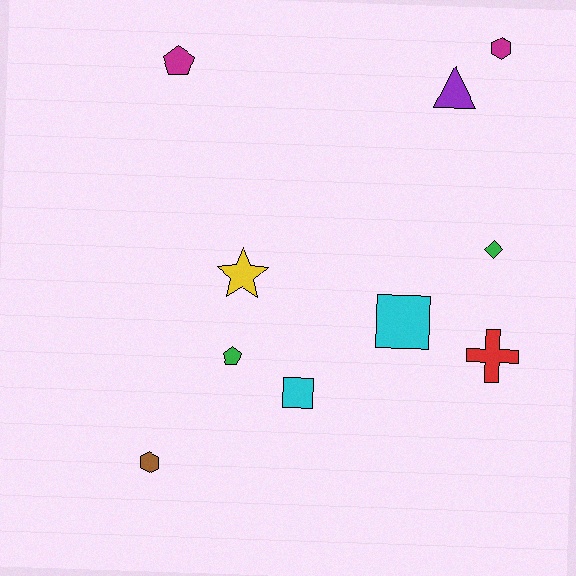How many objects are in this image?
There are 10 objects.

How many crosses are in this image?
There is 1 cross.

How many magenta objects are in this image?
There are 2 magenta objects.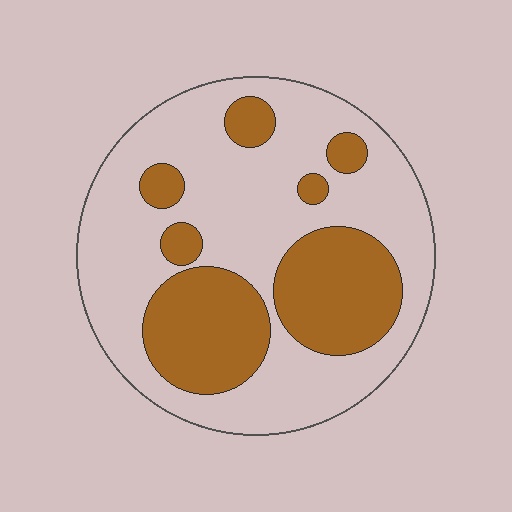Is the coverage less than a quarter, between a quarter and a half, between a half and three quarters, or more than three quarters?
Between a quarter and a half.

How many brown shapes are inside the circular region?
7.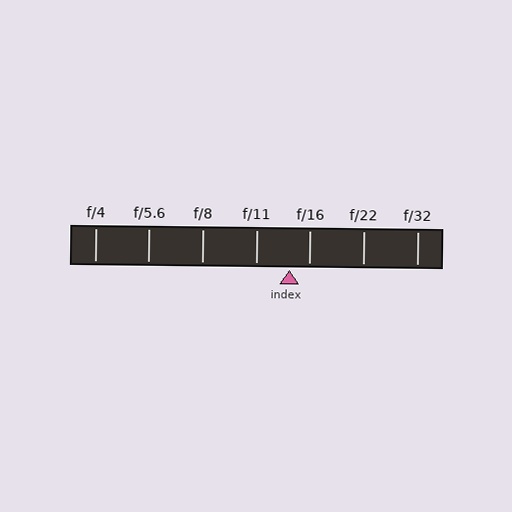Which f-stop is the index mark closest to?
The index mark is closest to f/16.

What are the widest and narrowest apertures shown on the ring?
The widest aperture shown is f/4 and the narrowest is f/32.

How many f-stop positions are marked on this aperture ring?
There are 7 f-stop positions marked.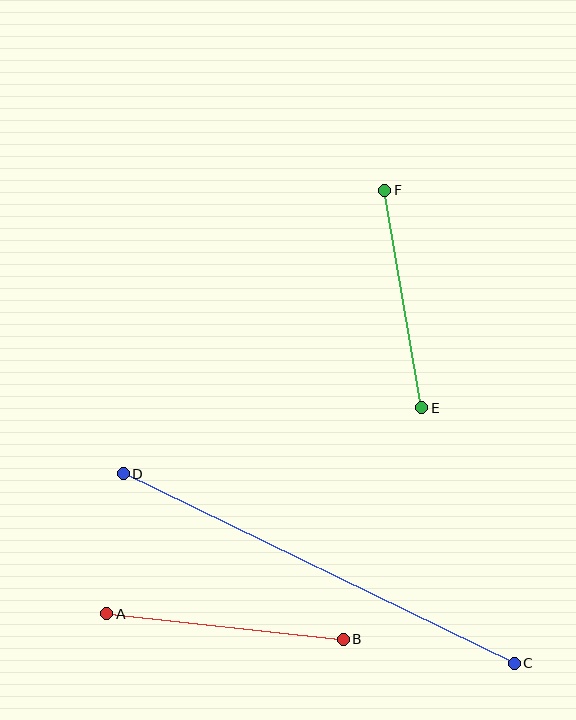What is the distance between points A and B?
The distance is approximately 238 pixels.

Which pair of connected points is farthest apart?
Points C and D are farthest apart.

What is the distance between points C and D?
The distance is approximately 434 pixels.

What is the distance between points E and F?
The distance is approximately 220 pixels.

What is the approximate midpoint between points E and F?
The midpoint is at approximately (403, 299) pixels.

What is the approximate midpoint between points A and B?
The midpoint is at approximately (225, 626) pixels.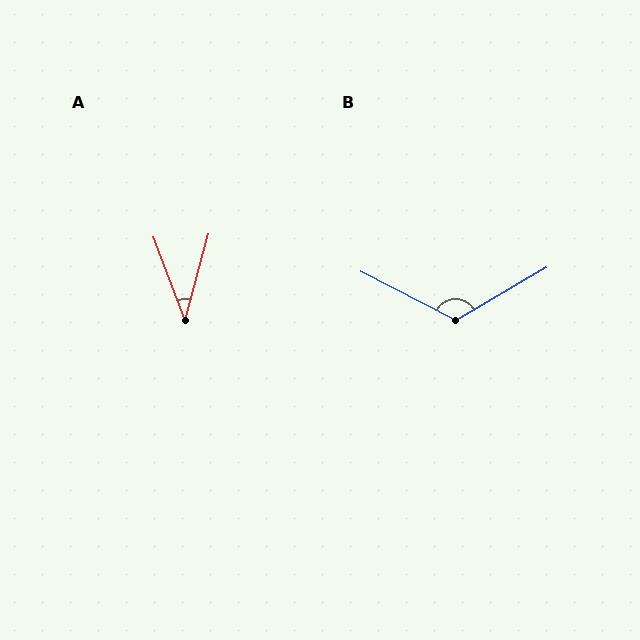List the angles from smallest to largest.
A (36°), B (123°).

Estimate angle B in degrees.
Approximately 123 degrees.